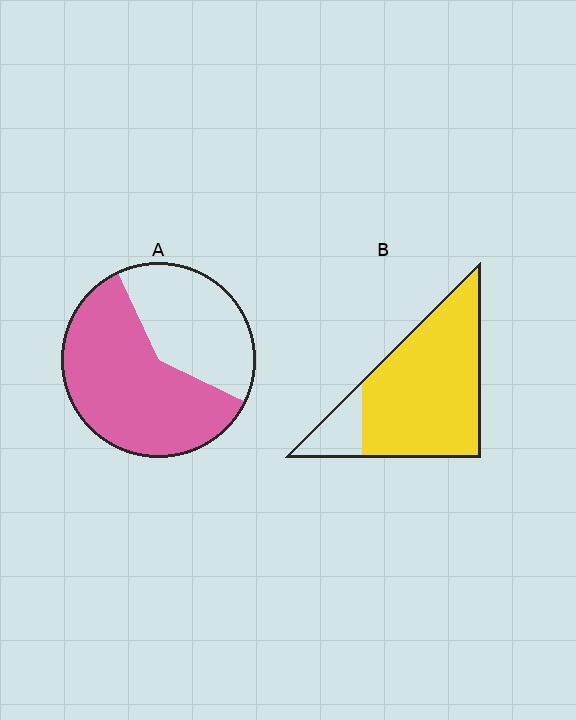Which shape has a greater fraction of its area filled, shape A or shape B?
Shape B.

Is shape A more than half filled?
Yes.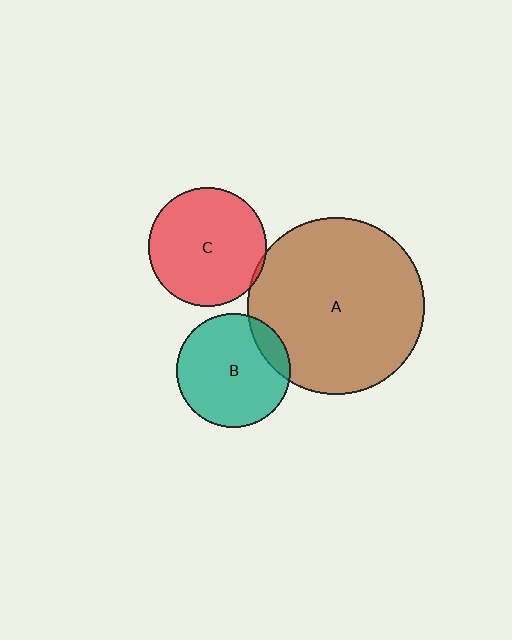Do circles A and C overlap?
Yes.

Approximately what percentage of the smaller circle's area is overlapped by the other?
Approximately 5%.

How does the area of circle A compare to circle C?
Approximately 2.2 times.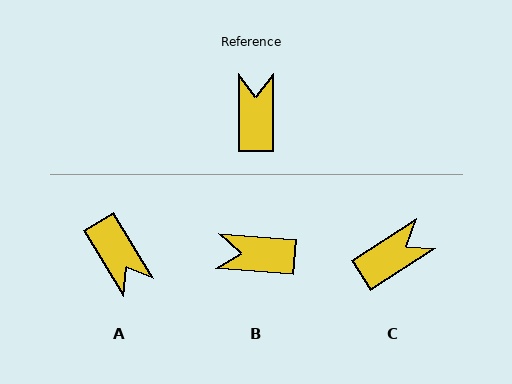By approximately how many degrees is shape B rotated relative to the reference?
Approximately 85 degrees counter-clockwise.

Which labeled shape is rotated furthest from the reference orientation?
A, about 149 degrees away.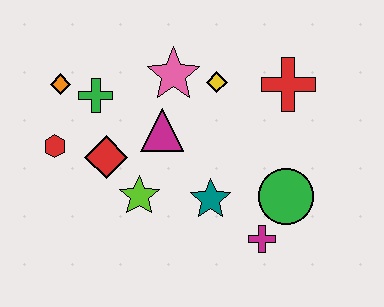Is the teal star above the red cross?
No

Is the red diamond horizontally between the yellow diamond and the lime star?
No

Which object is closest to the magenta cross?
The green circle is closest to the magenta cross.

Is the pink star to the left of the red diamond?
No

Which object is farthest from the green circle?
The orange diamond is farthest from the green circle.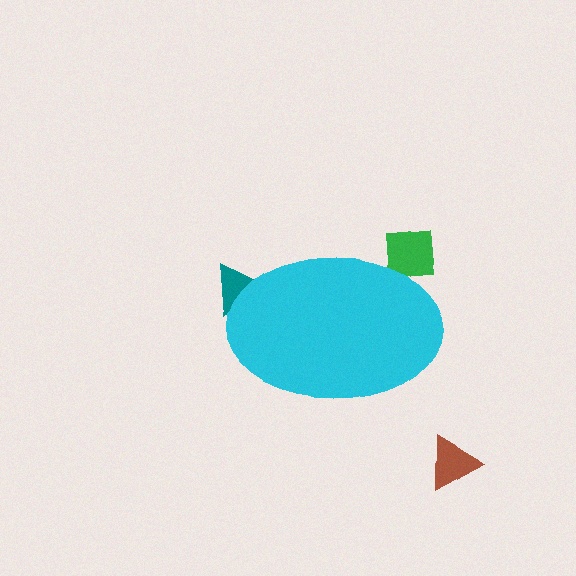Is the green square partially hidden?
Yes, the green square is partially hidden behind the cyan ellipse.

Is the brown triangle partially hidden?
No, the brown triangle is fully visible.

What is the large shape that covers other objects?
A cyan ellipse.